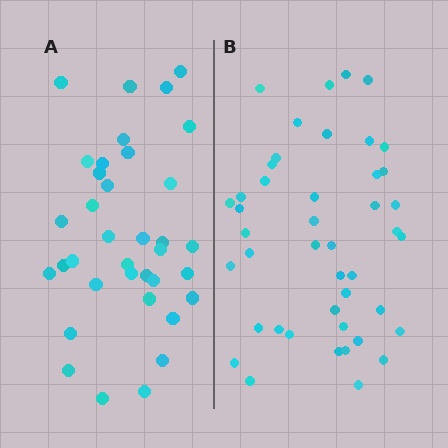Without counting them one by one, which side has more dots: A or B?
Region B (the right region) has more dots.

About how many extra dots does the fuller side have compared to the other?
Region B has roughly 8 or so more dots than region A.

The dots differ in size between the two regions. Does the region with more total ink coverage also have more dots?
No. Region A has more total ink coverage because its dots are larger, but region B actually contains more individual dots. Total area can be misleading — the number of items is what matters here.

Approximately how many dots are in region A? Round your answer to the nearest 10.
About 40 dots. (The exact count is 36, which rounds to 40.)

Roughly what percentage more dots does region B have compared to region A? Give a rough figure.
About 20% more.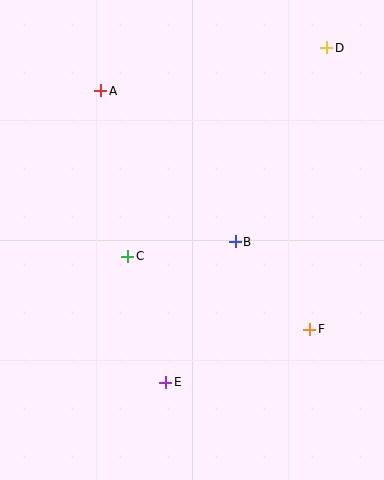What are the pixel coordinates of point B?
Point B is at (235, 242).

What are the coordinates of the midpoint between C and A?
The midpoint between C and A is at (114, 174).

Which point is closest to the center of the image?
Point B at (235, 242) is closest to the center.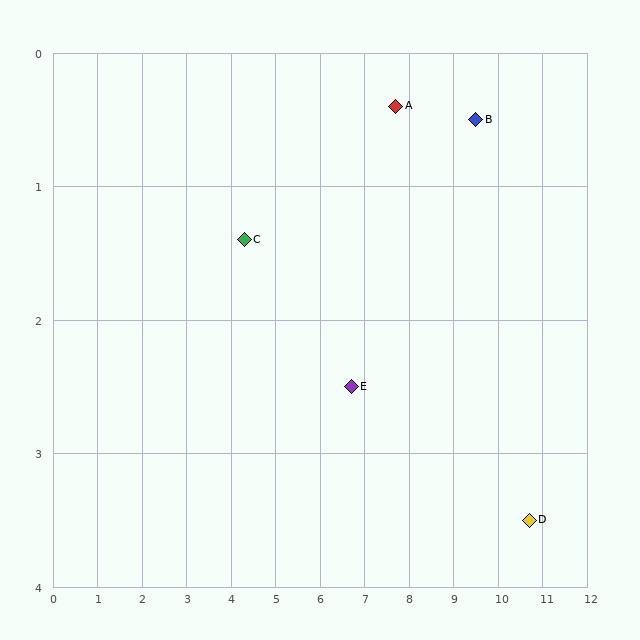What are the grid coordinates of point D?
Point D is at approximately (10.7, 3.5).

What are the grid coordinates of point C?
Point C is at approximately (4.3, 1.4).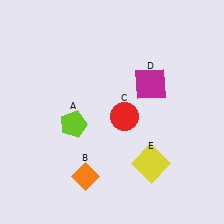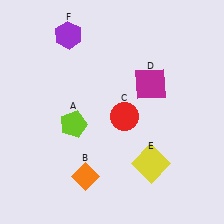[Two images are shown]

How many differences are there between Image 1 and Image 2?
There is 1 difference between the two images.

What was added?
A purple hexagon (F) was added in Image 2.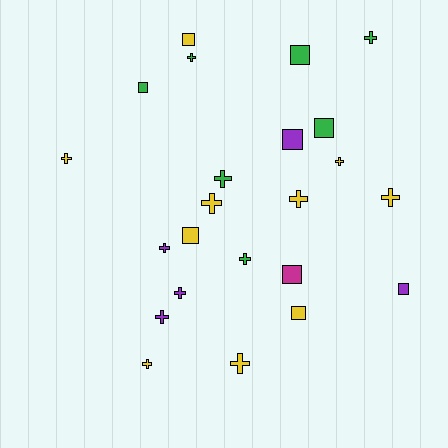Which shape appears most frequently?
Cross, with 14 objects.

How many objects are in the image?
There are 23 objects.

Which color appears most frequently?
Yellow, with 10 objects.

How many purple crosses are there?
There are 3 purple crosses.